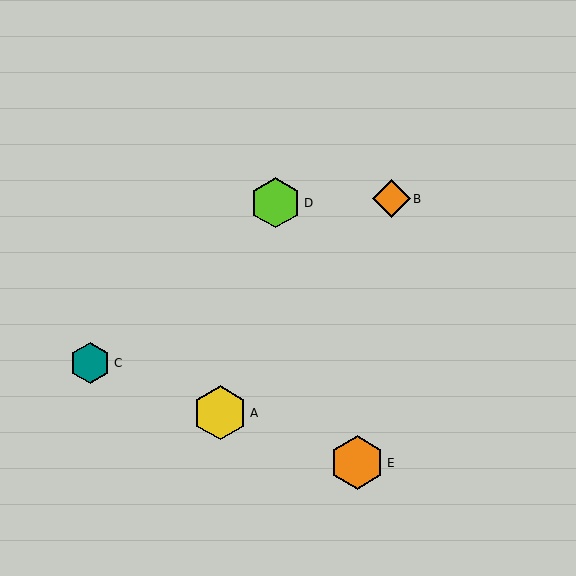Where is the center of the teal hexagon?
The center of the teal hexagon is at (90, 363).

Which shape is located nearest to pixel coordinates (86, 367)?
The teal hexagon (labeled C) at (90, 363) is nearest to that location.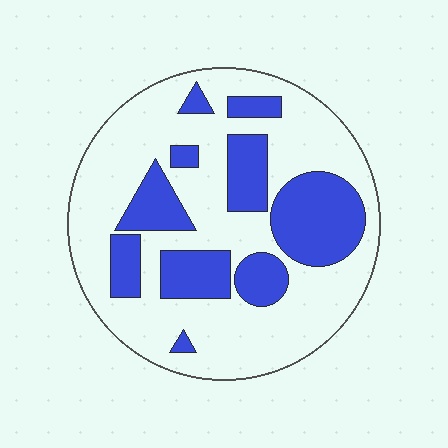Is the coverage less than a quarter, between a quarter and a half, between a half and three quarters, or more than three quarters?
Between a quarter and a half.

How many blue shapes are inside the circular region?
10.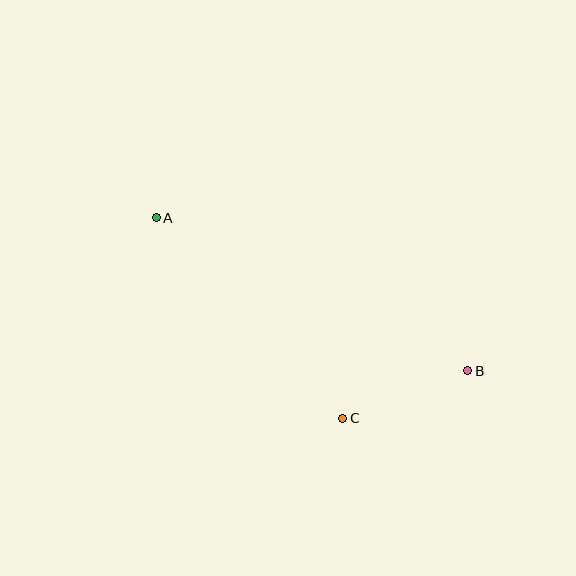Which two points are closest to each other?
Points B and C are closest to each other.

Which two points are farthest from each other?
Points A and B are farthest from each other.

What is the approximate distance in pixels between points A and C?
The distance between A and C is approximately 274 pixels.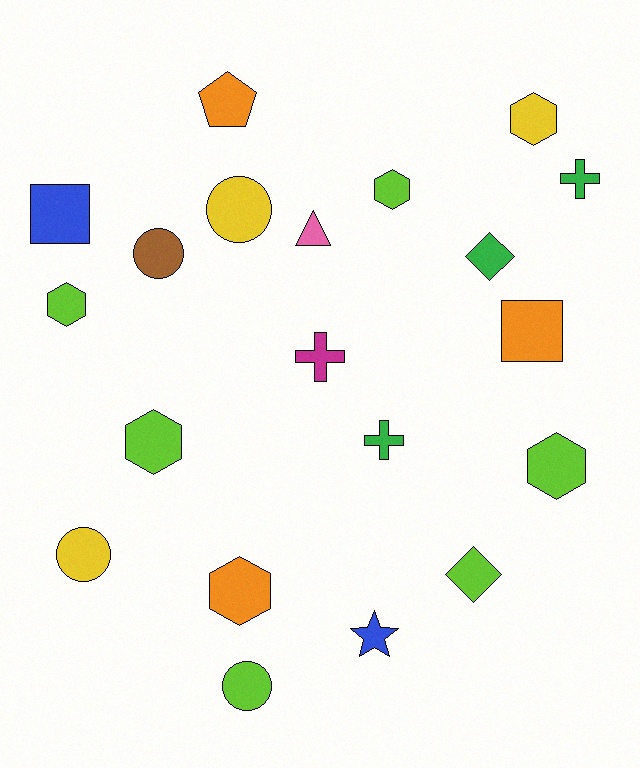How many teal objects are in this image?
There are no teal objects.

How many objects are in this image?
There are 20 objects.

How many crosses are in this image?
There are 3 crosses.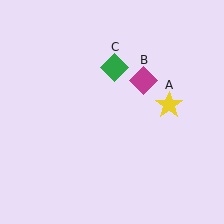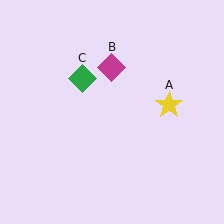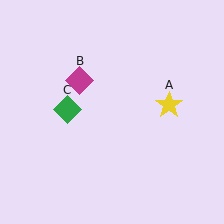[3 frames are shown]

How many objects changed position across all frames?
2 objects changed position: magenta diamond (object B), green diamond (object C).